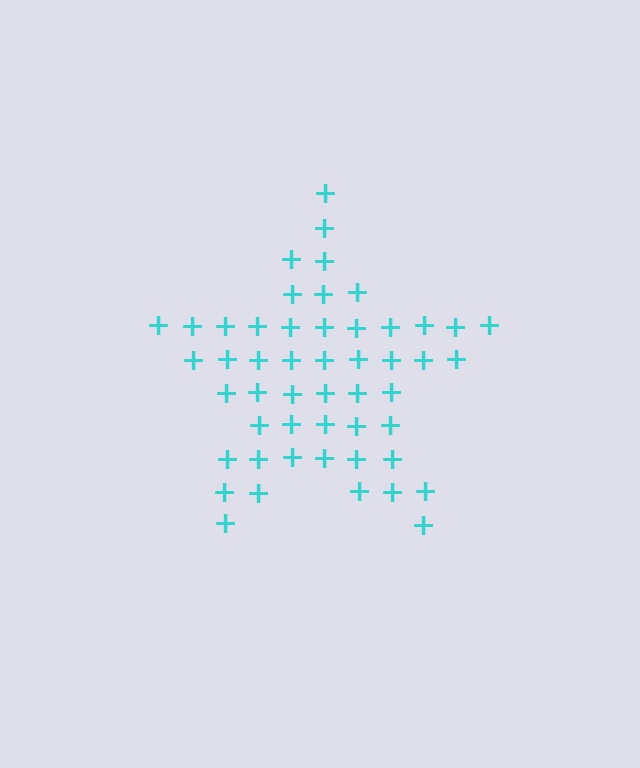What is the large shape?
The large shape is a star.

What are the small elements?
The small elements are plus signs.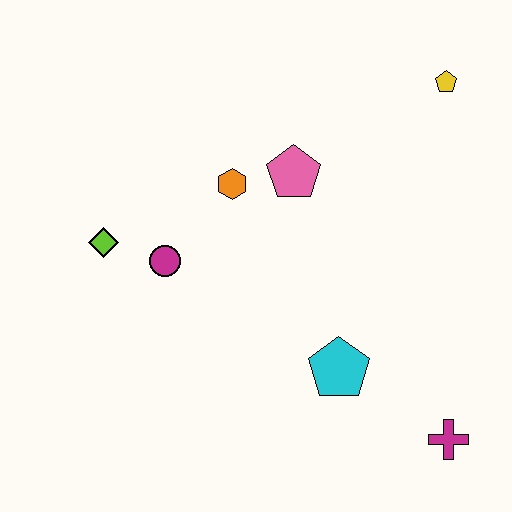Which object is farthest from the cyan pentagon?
The yellow pentagon is farthest from the cyan pentagon.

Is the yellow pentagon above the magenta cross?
Yes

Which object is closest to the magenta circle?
The lime diamond is closest to the magenta circle.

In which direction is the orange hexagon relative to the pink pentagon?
The orange hexagon is to the left of the pink pentagon.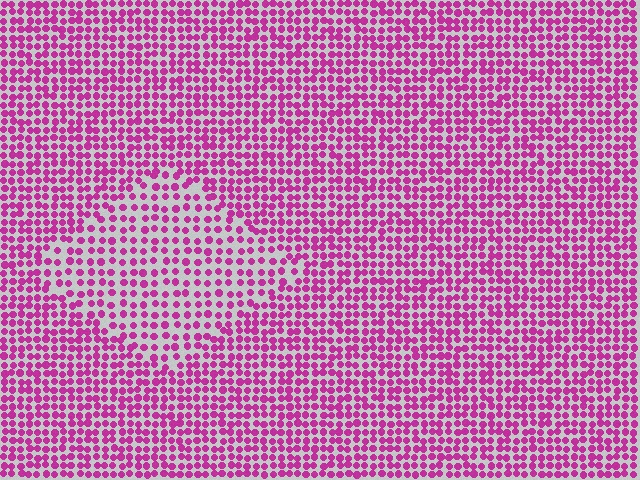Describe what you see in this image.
The image contains small magenta elements arranged at two different densities. A diamond-shaped region is visible where the elements are less densely packed than the surrounding area.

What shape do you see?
I see a diamond.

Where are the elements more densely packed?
The elements are more densely packed outside the diamond boundary.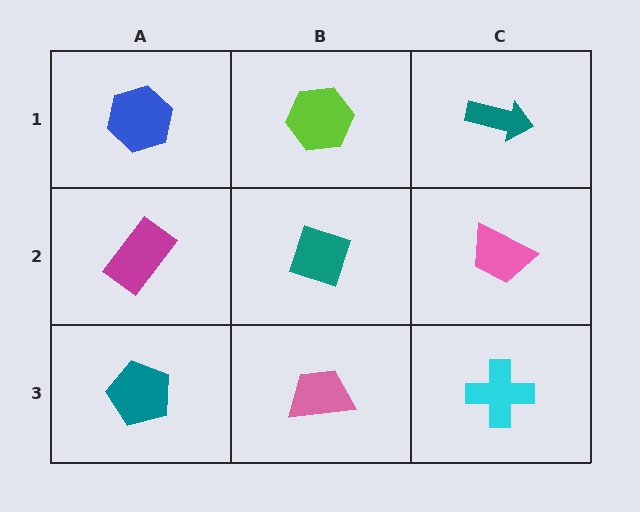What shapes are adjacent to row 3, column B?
A teal diamond (row 2, column B), a teal pentagon (row 3, column A), a cyan cross (row 3, column C).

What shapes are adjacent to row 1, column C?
A pink trapezoid (row 2, column C), a lime hexagon (row 1, column B).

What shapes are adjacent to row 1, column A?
A magenta rectangle (row 2, column A), a lime hexagon (row 1, column B).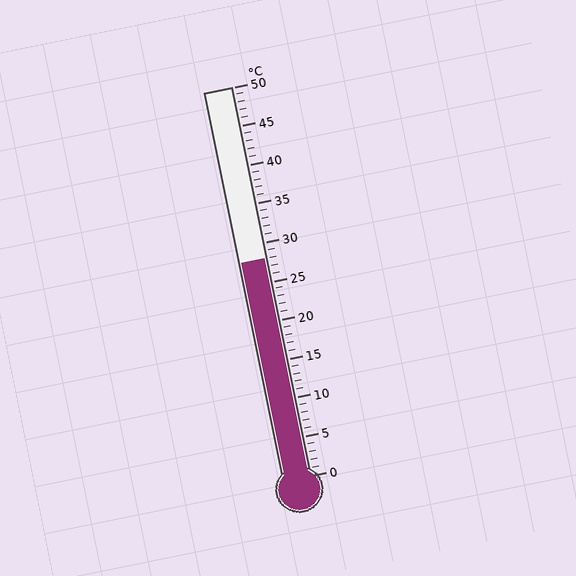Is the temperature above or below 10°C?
The temperature is above 10°C.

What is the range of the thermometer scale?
The thermometer scale ranges from 0°C to 50°C.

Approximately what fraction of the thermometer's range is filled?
The thermometer is filled to approximately 55% of its range.